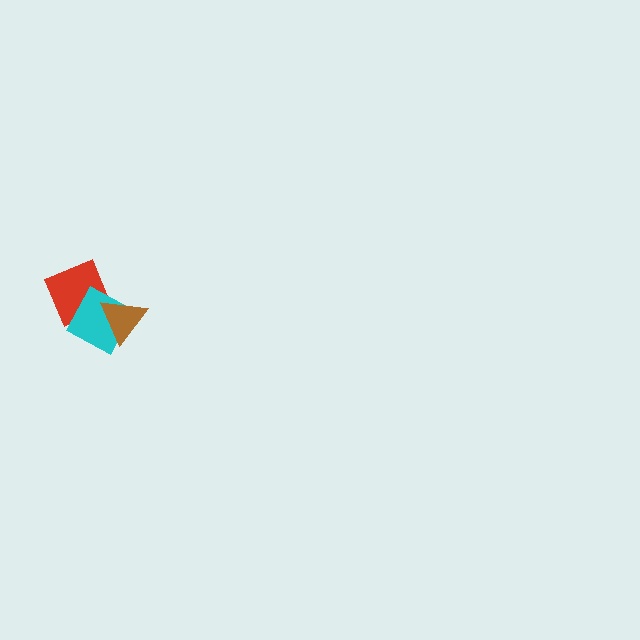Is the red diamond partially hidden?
Yes, it is partially covered by another shape.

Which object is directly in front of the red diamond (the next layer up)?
The cyan diamond is directly in front of the red diamond.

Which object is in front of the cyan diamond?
The brown triangle is in front of the cyan diamond.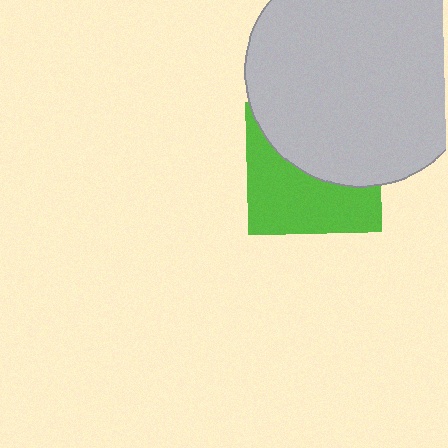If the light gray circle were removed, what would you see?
You would see the complete lime square.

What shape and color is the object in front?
The object in front is a light gray circle.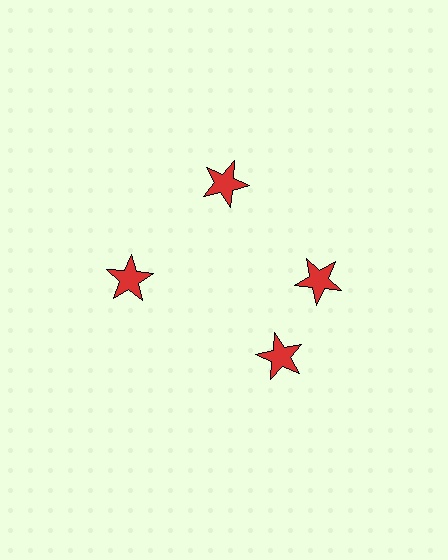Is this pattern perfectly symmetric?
No. The 4 red stars are arranged in a ring, but one element near the 6 o'clock position is rotated out of alignment along the ring, breaking the 4-fold rotational symmetry.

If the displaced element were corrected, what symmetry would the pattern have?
It would have 4-fold rotational symmetry — the pattern would map onto itself every 90 degrees.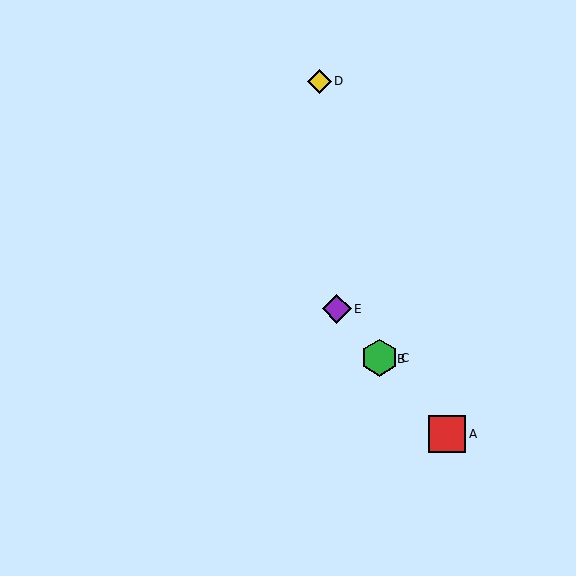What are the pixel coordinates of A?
Object A is at (447, 434).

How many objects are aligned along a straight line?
4 objects (A, B, C, E) are aligned along a straight line.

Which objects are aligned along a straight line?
Objects A, B, C, E are aligned along a straight line.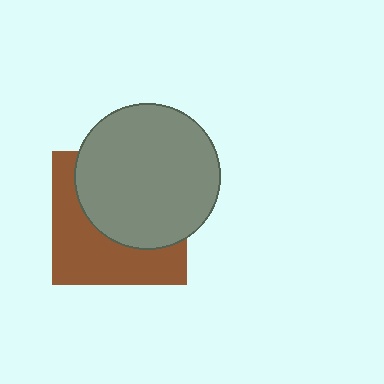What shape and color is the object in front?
The object in front is a gray circle.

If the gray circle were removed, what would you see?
You would see the complete brown square.